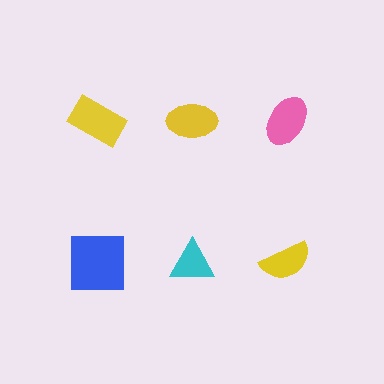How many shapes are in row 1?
3 shapes.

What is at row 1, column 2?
A yellow ellipse.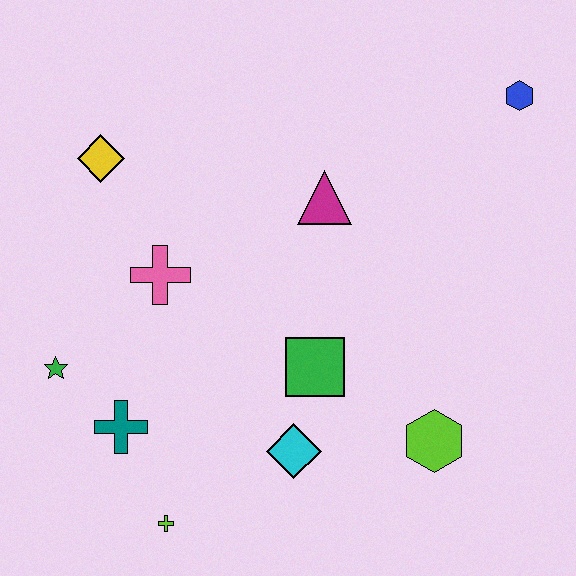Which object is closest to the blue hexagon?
The magenta triangle is closest to the blue hexagon.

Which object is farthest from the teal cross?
The blue hexagon is farthest from the teal cross.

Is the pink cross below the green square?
No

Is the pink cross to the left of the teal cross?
No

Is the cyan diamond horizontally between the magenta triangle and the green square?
No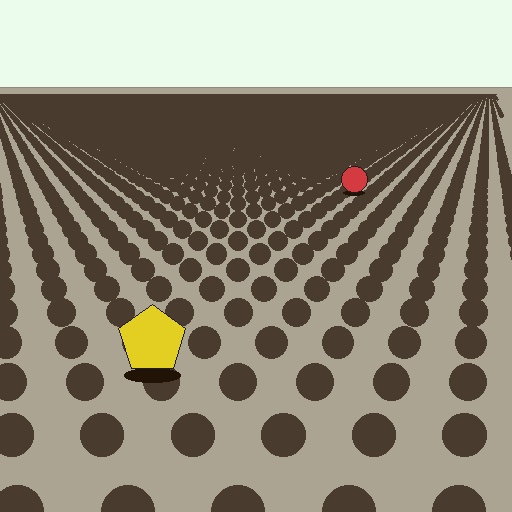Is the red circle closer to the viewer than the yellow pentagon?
No. The yellow pentagon is closer — you can tell from the texture gradient: the ground texture is coarser near it.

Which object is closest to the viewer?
The yellow pentagon is closest. The texture marks near it are larger and more spread out.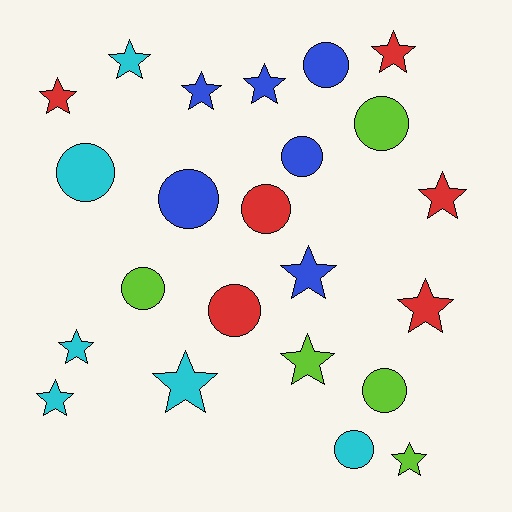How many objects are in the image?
There are 23 objects.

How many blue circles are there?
There are 3 blue circles.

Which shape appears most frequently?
Star, with 13 objects.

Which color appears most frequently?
Blue, with 6 objects.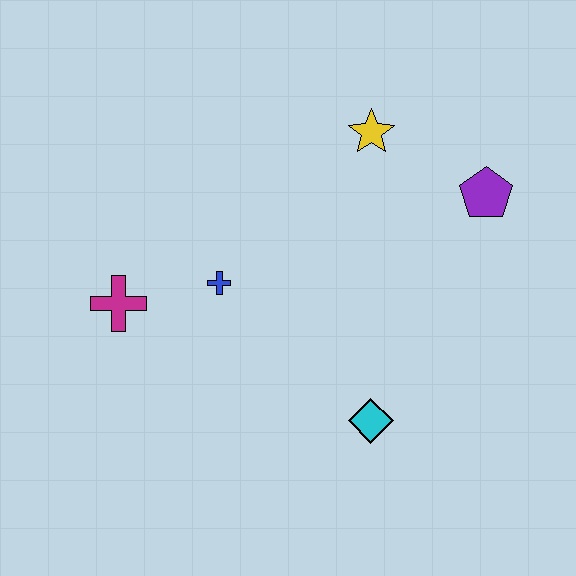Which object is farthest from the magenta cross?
The purple pentagon is farthest from the magenta cross.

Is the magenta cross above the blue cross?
No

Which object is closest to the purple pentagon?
The yellow star is closest to the purple pentagon.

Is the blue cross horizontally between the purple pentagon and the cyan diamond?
No